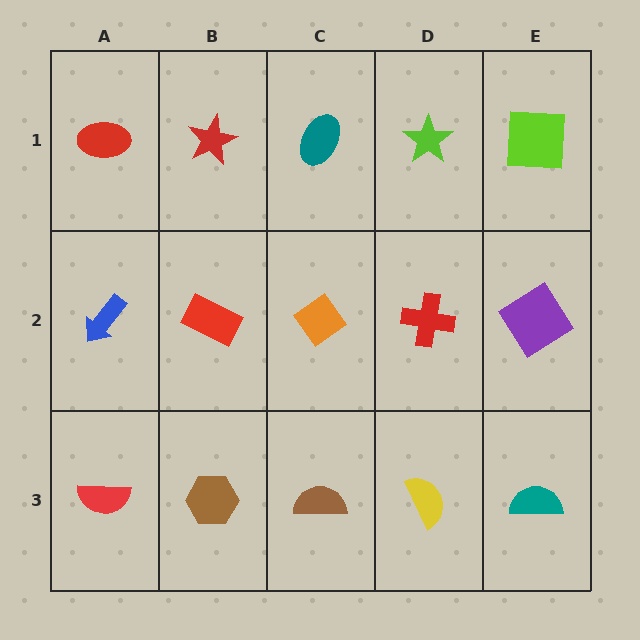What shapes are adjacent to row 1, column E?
A purple diamond (row 2, column E), a lime star (row 1, column D).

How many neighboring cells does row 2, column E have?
3.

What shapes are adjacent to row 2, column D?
A lime star (row 1, column D), a yellow semicircle (row 3, column D), an orange diamond (row 2, column C), a purple diamond (row 2, column E).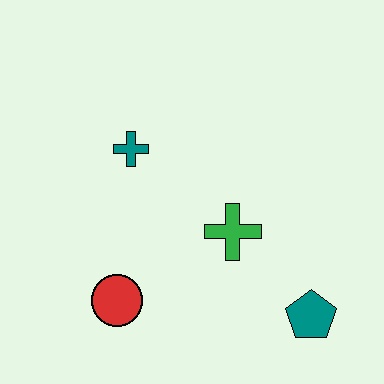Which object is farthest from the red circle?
The teal pentagon is farthest from the red circle.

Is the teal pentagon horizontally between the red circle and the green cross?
No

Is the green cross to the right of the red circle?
Yes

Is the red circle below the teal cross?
Yes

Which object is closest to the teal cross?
The green cross is closest to the teal cross.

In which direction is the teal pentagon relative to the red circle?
The teal pentagon is to the right of the red circle.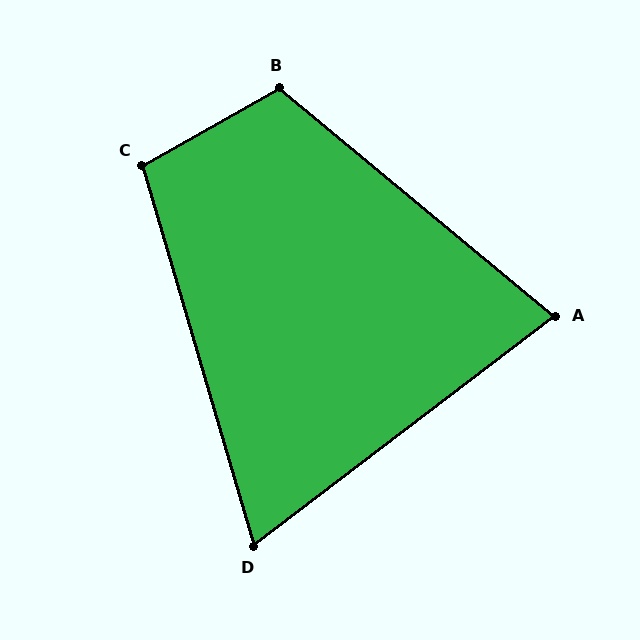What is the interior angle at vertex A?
Approximately 77 degrees (acute).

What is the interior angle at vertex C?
Approximately 103 degrees (obtuse).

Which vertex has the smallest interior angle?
D, at approximately 69 degrees.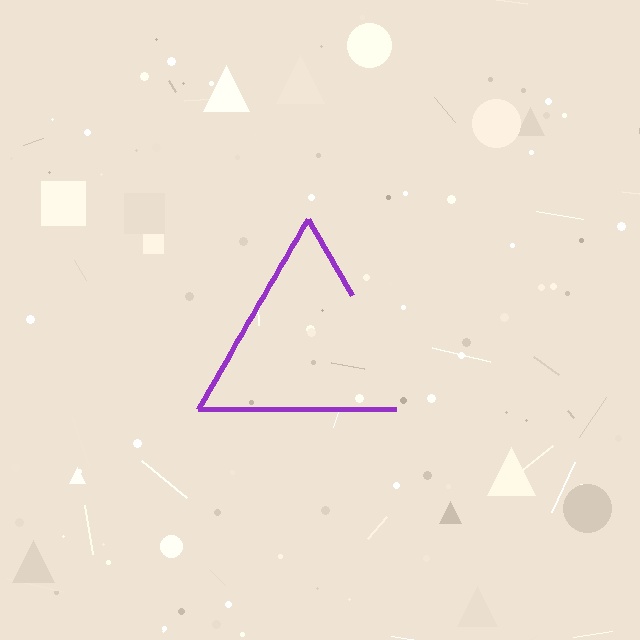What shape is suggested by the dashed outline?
The dashed outline suggests a triangle.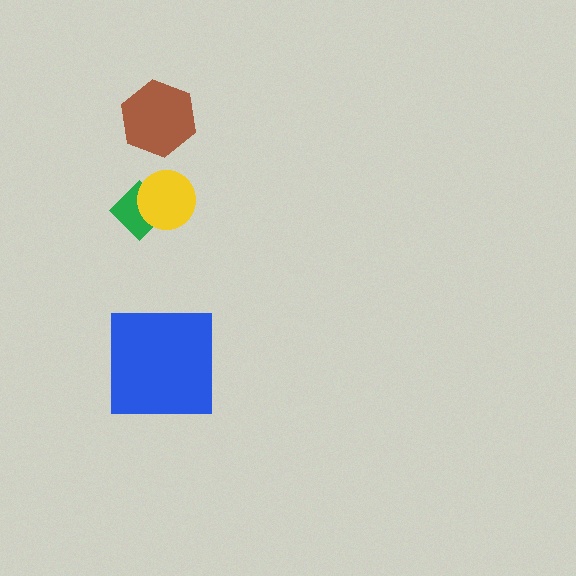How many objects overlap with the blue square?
0 objects overlap with the blue square.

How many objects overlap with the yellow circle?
1 object overlaps with the yellow circle.